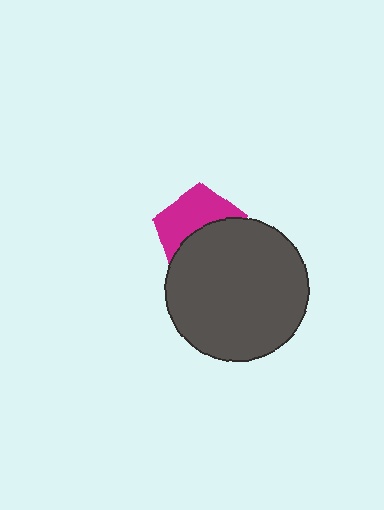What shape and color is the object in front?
The object in front is a dark gray circle.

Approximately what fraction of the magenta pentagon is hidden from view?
Roughly 51% of the magenta pentagon is hidden behind the dark gray circle.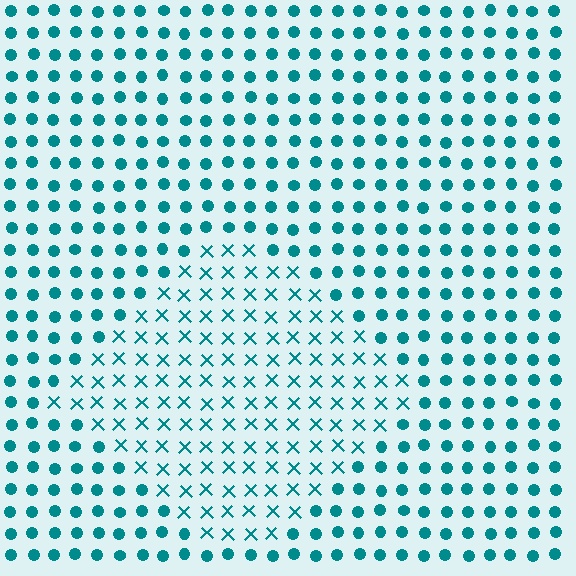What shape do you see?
I see a diamond.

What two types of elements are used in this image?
The image uses X marks inside the diamond region and circles outside it.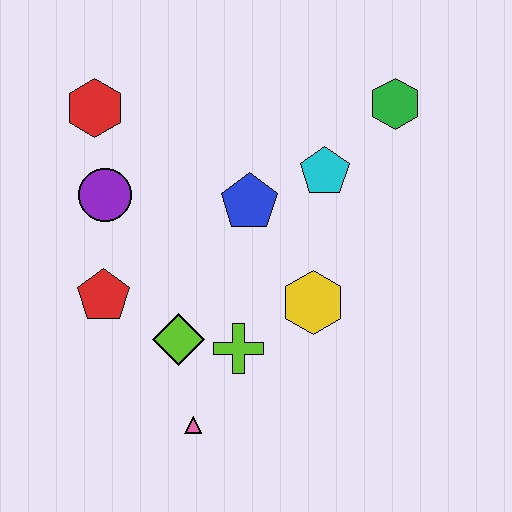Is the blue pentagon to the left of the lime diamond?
No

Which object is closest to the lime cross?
The lime diamond is closest to the lime cross.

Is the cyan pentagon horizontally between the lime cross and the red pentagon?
No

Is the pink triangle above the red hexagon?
No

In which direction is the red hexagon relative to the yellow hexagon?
The red hexagon is to the left of the yellow hexagon.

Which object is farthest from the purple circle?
The green hexagon is farthest from the purple circle.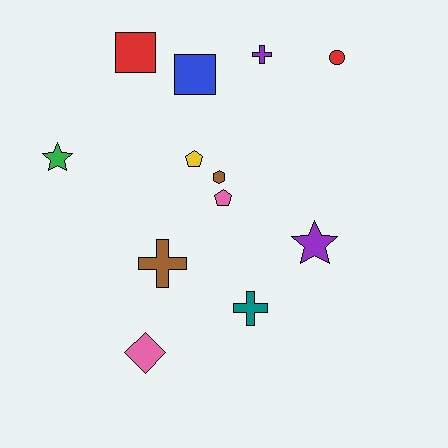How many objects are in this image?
There are 12 objects.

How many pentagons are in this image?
There are 2 pentagons.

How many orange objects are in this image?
There are no orange objects.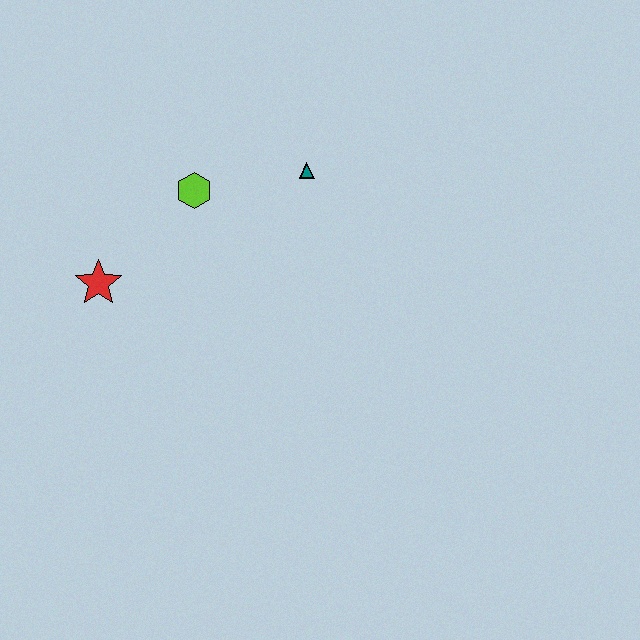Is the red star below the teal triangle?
Yes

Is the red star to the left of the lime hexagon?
Yes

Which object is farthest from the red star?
The teal triangle is farthest from the red star.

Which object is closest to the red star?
The lime hexagon is closest to the red star.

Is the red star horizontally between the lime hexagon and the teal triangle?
No